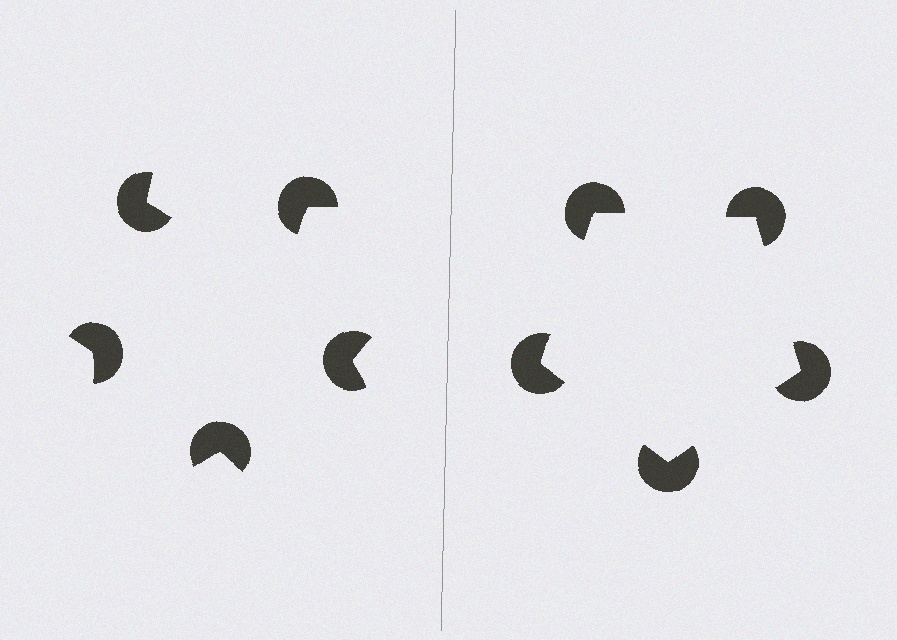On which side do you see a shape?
An illusory pentagon appears on the right side. On the left side the wedge cuts are rotated, so no coherent shape forms.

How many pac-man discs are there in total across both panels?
10 — 5 on each side.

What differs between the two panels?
The pac-man discs are positioned identically on both sides; only the wedge orientations differ. On the right they align to a pentagon; on the left they are misaligned.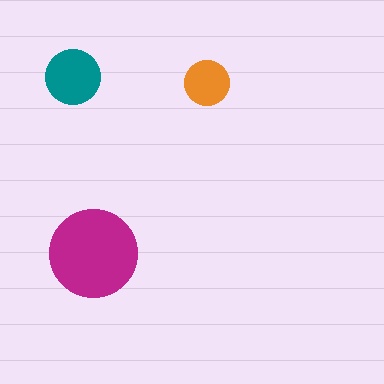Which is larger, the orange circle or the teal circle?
The teal one.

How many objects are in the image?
There are 3 objects in the image.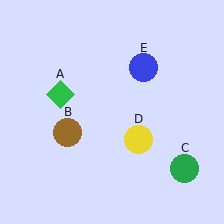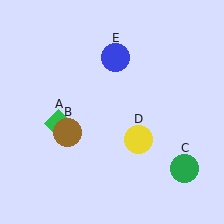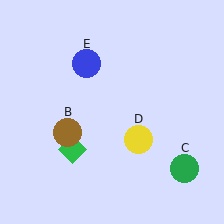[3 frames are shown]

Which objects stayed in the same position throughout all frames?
Brown circle (object B) and green circle (object C) and yellow circle (object D) remained stationary.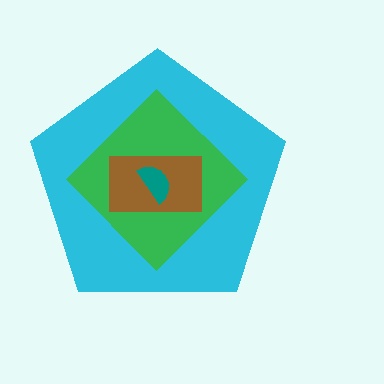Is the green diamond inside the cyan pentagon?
Yes.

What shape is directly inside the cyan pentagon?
The green diamond.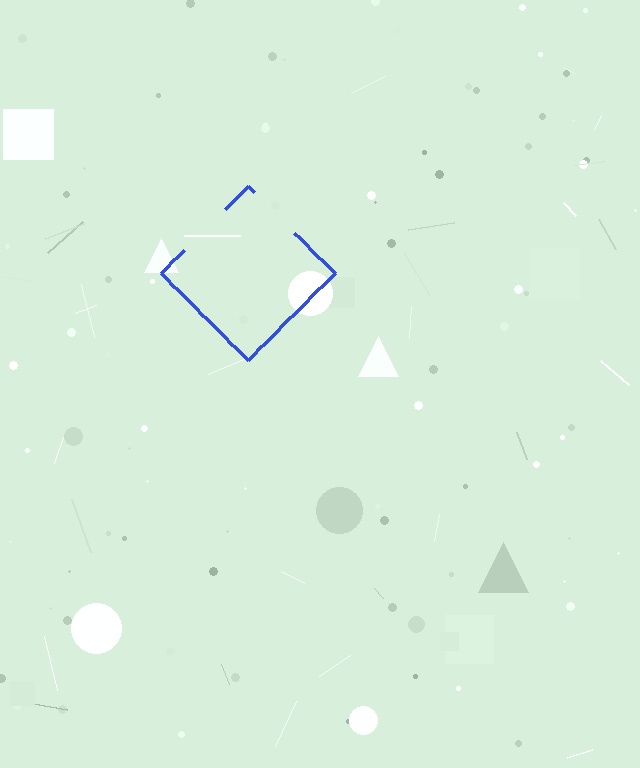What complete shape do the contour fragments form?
The contour fragments form a diamond.